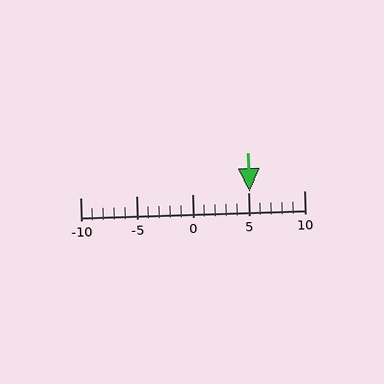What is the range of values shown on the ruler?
The ruler shows values from -10 to 10.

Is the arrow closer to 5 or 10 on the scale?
The arrow is closer to 5.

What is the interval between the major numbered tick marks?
The major tick marks are spaced 5 units apart.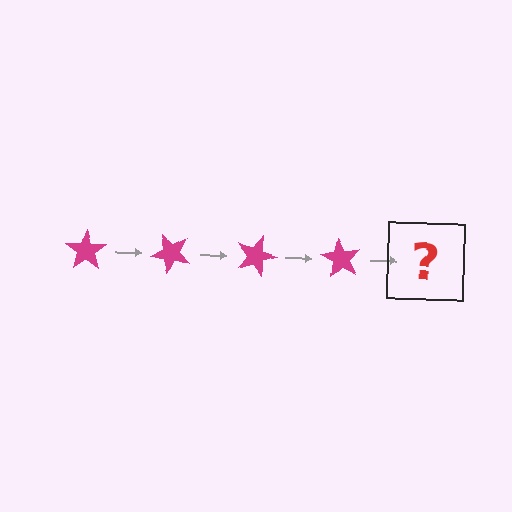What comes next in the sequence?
The next element should be a magenta star rotated 180 degrees.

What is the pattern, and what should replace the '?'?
The pattern is that the star rotates 45 degrees each step. The '?' should be a magenta star rotated 180 degrees.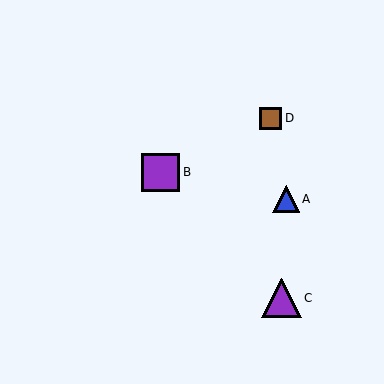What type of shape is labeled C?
Shape C is a purple triangle.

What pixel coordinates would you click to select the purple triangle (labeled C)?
Click at (282, 298) to select the purple triangle C.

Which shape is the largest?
The purple triangle (labeled C) is the largest.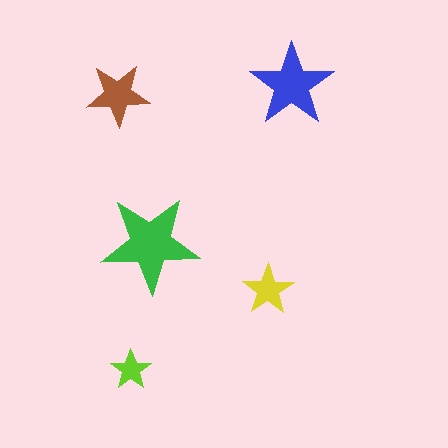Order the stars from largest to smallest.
the green one, the blue one, the brown one, the yellow one, the lime one.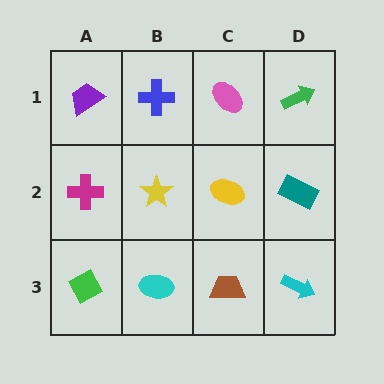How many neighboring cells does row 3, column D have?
2.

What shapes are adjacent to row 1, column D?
A teal rectangle (row 2, column D), a pink ellipse (row 1, column C).